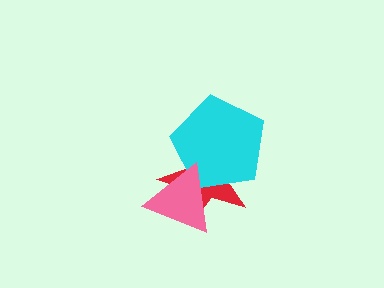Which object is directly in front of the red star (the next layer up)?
The cyan pentagon is directly in front of the red star.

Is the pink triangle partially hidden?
No, no other shape covers it.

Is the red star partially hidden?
Yes, it is partially covered by another shape.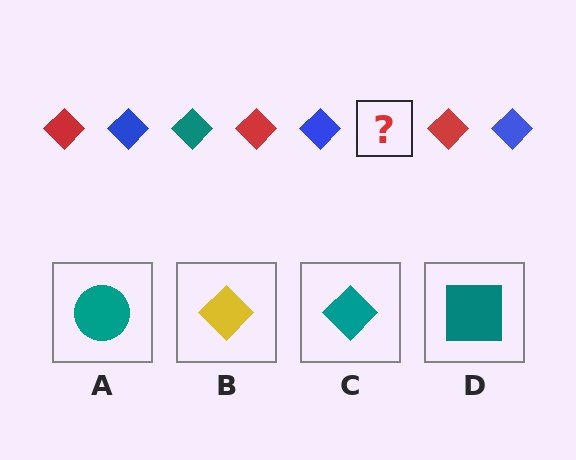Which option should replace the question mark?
Option C.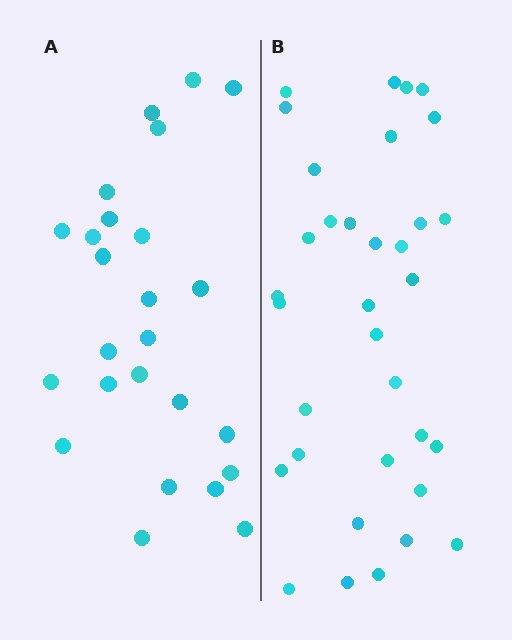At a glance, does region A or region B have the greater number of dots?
Region B (the right region) has more dots.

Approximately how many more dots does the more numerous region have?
Region B has roughly 8 or so more dots than region A.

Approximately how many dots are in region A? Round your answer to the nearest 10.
About 20 dots. (The exact count is 25, which rounds to 20.)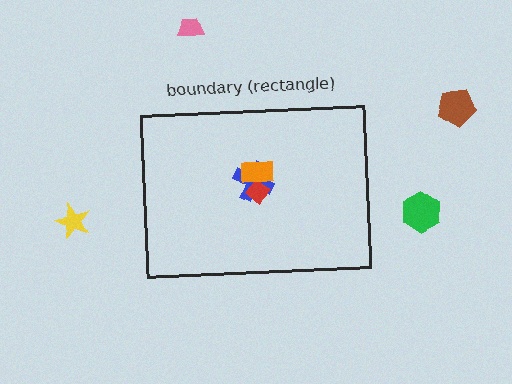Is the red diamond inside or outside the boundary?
Inside.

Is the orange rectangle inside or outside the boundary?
Inside.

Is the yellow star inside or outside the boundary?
Outside.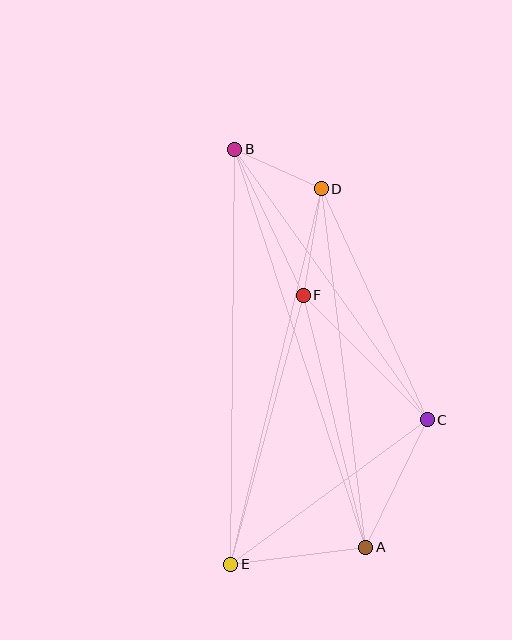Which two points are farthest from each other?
Points A and B are farthest from each other.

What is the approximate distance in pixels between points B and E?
The distance between B and E is approximately 415 pixels.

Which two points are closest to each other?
Points B and D are closest to each other.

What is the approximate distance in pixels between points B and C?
The distance between B and C is approximately 332 pixels.